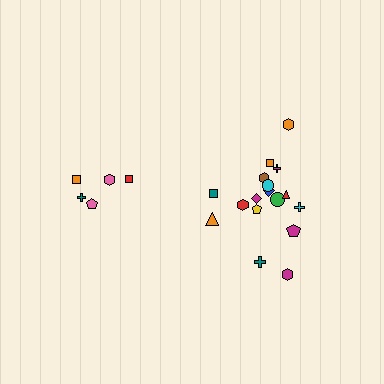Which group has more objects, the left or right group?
The right group.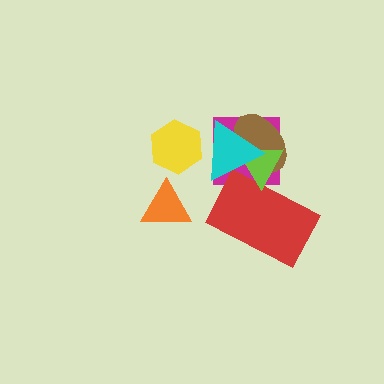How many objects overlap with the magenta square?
4 objects overlap with the magenta square.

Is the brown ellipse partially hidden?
Yes, it is partially covered by another shape.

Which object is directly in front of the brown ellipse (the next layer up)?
The lime triangle is directly in front of the brown ellipse.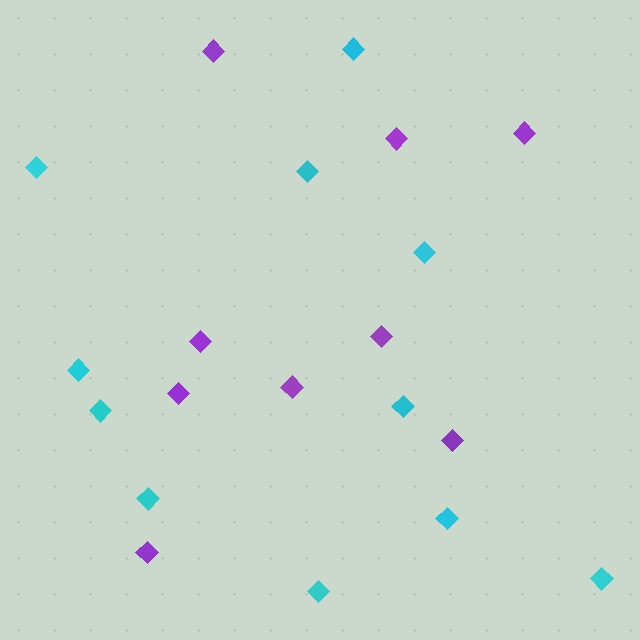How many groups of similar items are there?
There are 2 groups: one group of purple diamonds (9) and one group of cyan diamonds (11).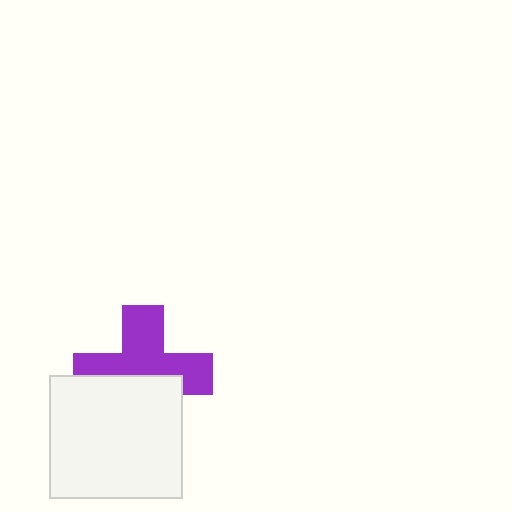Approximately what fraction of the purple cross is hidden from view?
Roughly 43% of the purple cross is hidden behind the white rectangle.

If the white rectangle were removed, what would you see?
You would see the complete purple cross.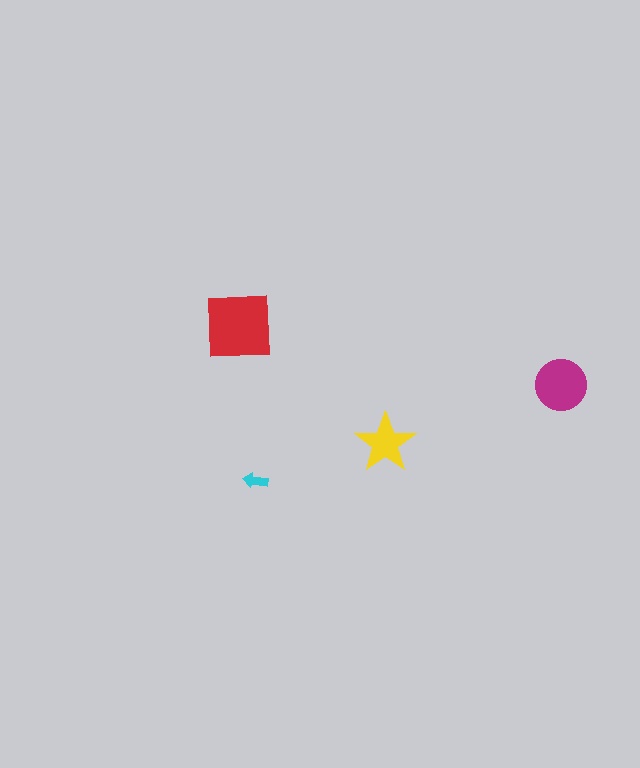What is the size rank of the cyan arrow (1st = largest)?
4th.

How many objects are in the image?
There are 4 objects in the image.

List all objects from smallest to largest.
The cyan arrow, the yellow star, the magenta circle, the red square.